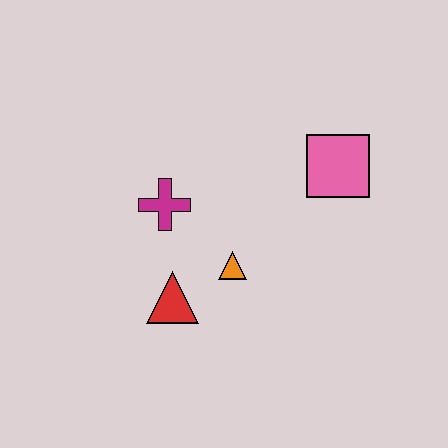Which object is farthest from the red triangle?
The pink square is farthest from the red triangle.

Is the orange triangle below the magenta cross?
Yes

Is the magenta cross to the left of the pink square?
Yes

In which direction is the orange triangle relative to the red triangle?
The orange triangle is to the right of the red triangle.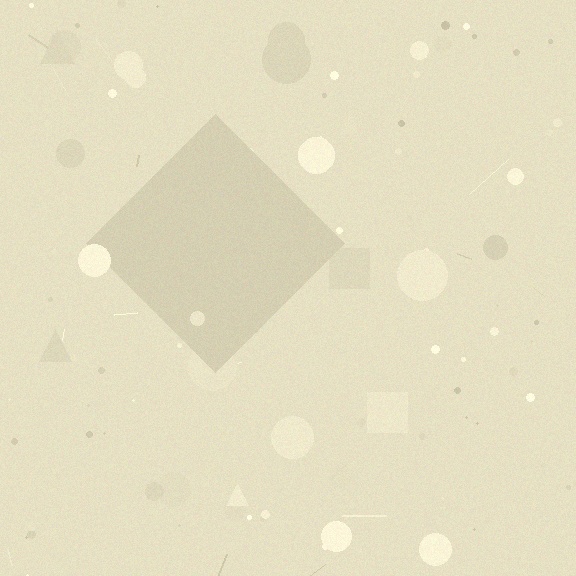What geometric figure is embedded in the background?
A diamond is embedded in the background.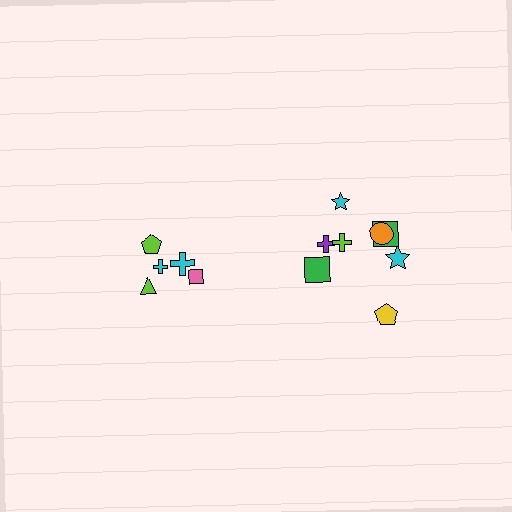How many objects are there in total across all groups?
There are 13 objects.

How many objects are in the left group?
There are 5 objects.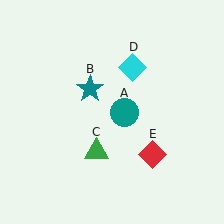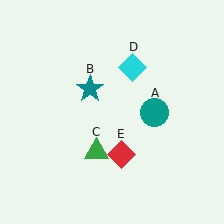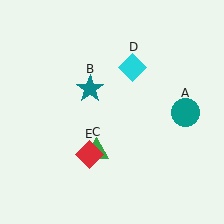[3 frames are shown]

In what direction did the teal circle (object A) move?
The teal circle (object A) moved right.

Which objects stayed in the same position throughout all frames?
Teal star (object B) and green triangle (object C) and cyan diamond (object D) remained stationary.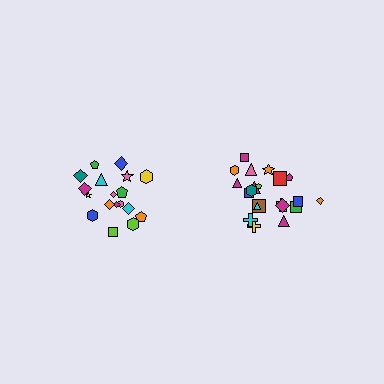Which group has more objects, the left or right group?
The right group.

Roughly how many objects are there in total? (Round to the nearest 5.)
Roughly 40 objects in total.